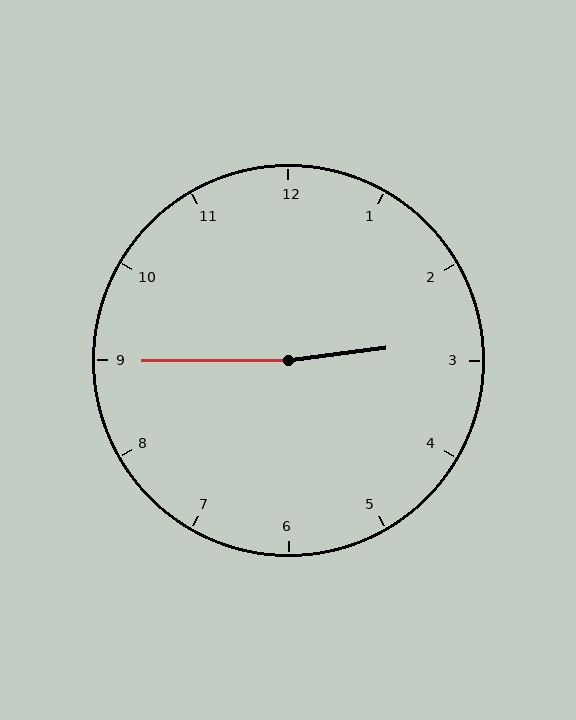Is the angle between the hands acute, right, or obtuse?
It is obtuse.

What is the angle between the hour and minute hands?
Approximately 172 degrees.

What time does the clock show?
2:45.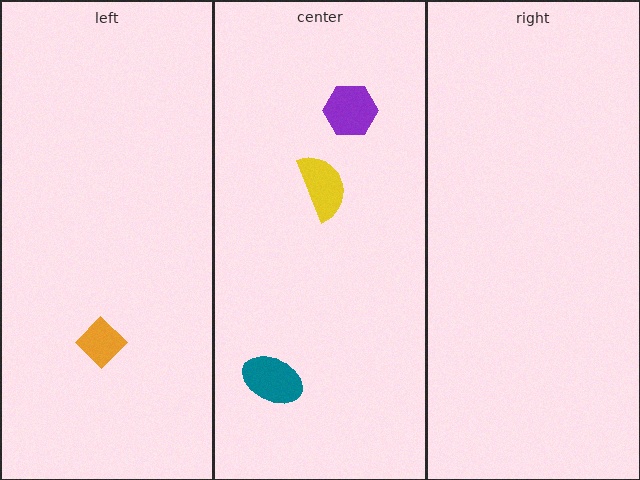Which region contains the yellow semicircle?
The center region.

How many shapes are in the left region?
1.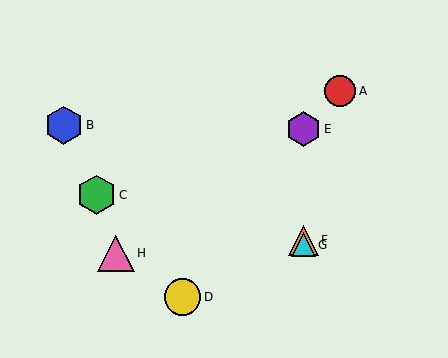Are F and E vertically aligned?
Yes, both are at x≈303.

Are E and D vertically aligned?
No, E is at x≈303 and D is at x≈183.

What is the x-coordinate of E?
Object E is at x≈303.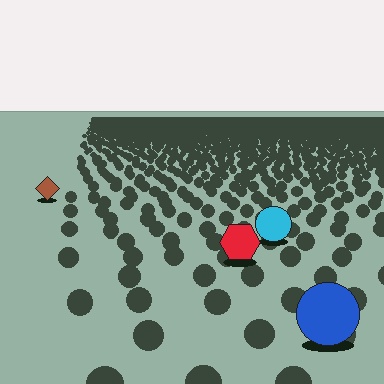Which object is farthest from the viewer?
The brown diamond is farthest from the viewer. It appears smaller and the ground texture around it is denser.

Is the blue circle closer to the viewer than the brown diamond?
Yes. The blue circle is closer — you can tell from the texture gradient: the ground texture is coarser near it.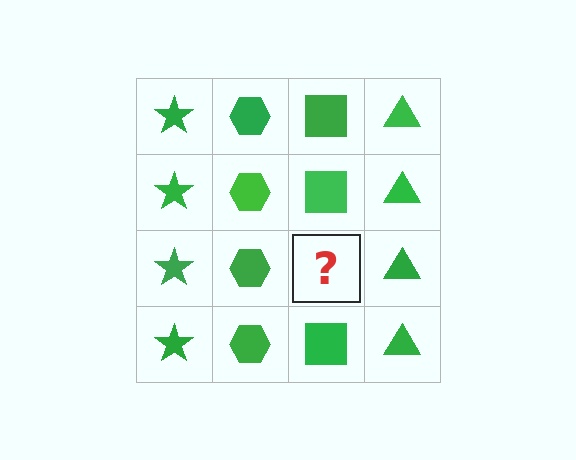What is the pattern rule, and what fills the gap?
The rule is that each column has a consistent shape. The gap should be filled with a green square.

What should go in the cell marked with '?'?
The missing cell should contain a green square.